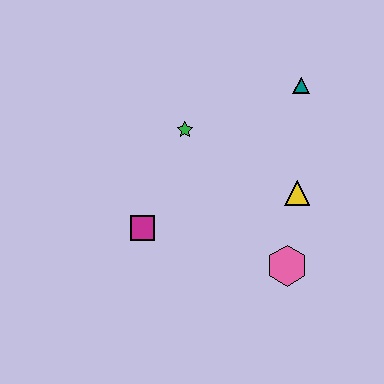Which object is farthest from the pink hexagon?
The teal triangle is farthest from the pink hexagon.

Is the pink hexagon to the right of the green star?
Yes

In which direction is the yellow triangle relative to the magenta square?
The yellow triangle is to the right of the magenta square.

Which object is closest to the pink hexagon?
The yellow triangle is closest to the pink hexagon.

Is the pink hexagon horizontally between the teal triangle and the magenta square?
Yes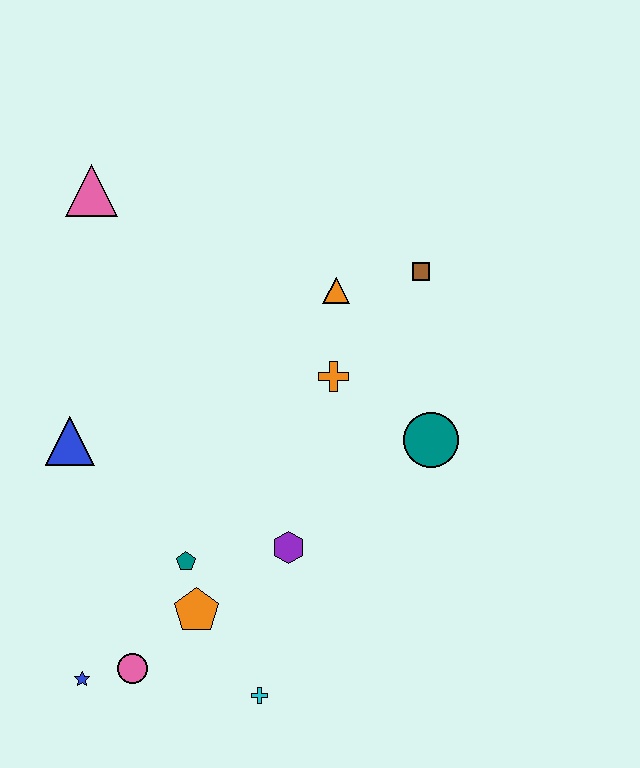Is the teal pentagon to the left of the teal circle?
Yes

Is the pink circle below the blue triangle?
Yes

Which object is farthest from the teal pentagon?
The pink triangle is farthest from the teal pentagon.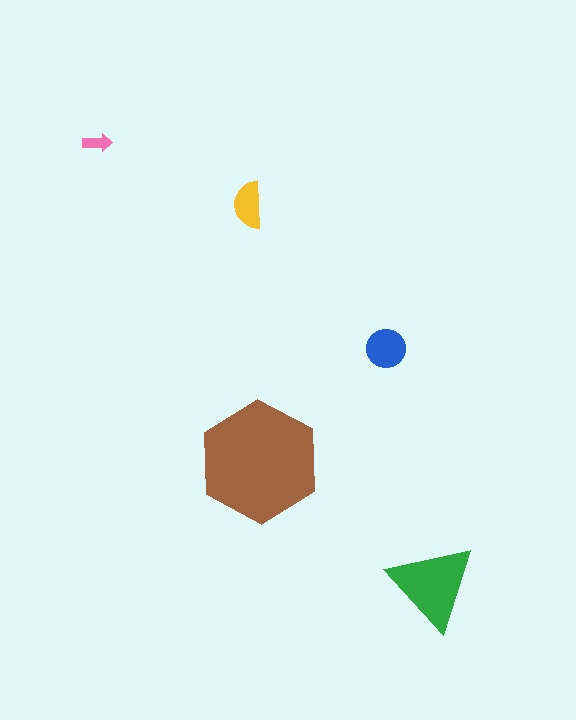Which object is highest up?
The pink arrow is topmost.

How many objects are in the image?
There are 5 objects in the image.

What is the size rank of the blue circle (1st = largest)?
3rd.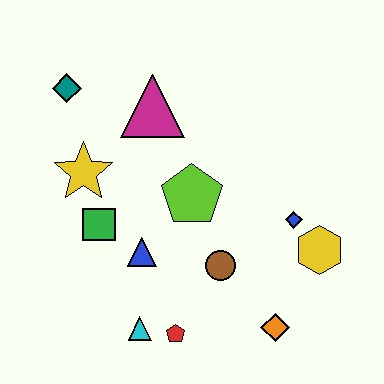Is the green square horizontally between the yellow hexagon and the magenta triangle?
No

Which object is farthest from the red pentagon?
The teal diamond is farthest from the red pentagon.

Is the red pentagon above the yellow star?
No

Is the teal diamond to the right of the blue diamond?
No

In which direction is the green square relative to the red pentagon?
The green square is above the red pentagon.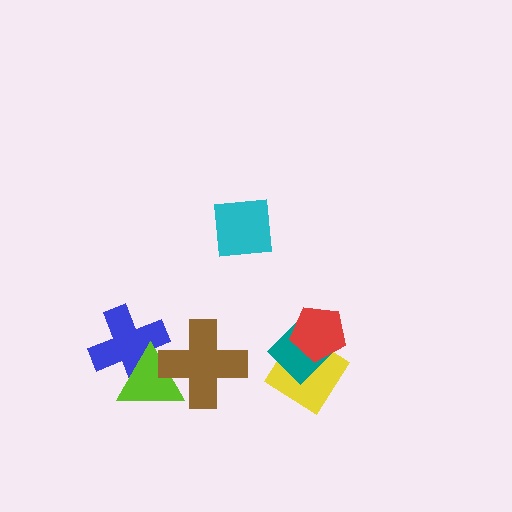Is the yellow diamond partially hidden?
Yes, it is partially covered by another shape.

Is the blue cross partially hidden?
Yes, it is partially covered by another shape.